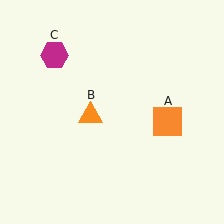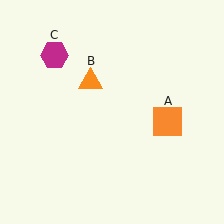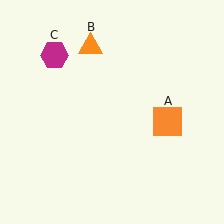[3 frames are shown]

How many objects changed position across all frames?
1 object changed position: orange triangle (object B).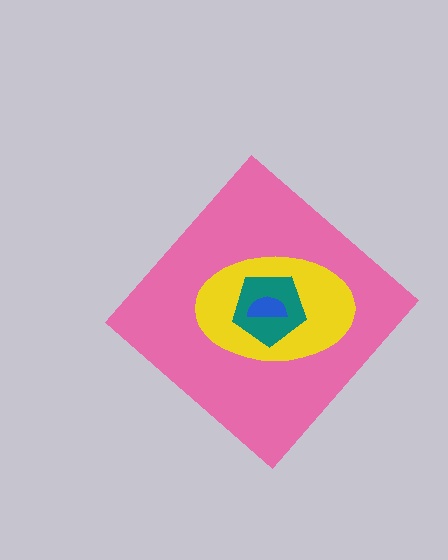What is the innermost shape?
The blue semicircle.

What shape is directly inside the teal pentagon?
The blue semicircle.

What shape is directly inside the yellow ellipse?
The teal pentagon.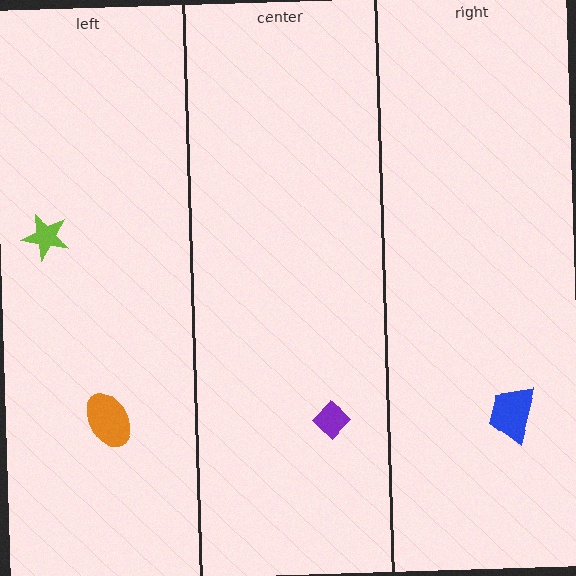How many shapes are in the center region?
1.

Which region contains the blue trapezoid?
The right region.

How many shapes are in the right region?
1.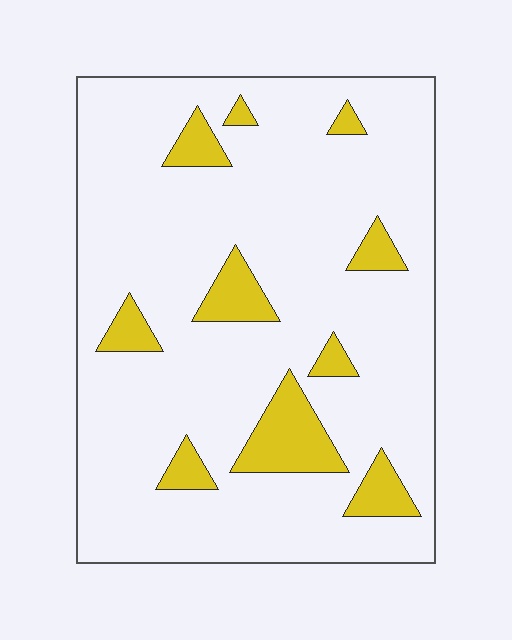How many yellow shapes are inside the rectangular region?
10.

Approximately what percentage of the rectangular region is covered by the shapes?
Approximately 15%.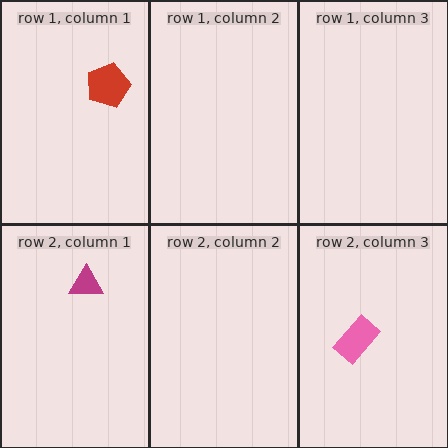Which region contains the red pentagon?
The row 1, column 1 region.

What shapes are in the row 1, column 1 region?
The red pentagon.